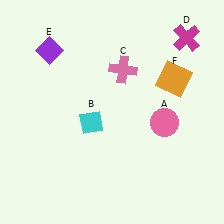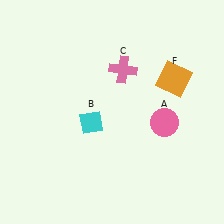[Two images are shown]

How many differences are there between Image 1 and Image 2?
There are 2 differences between the two images.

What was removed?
The purple diamond (E), the magenta cross (D) were removed in Image 2.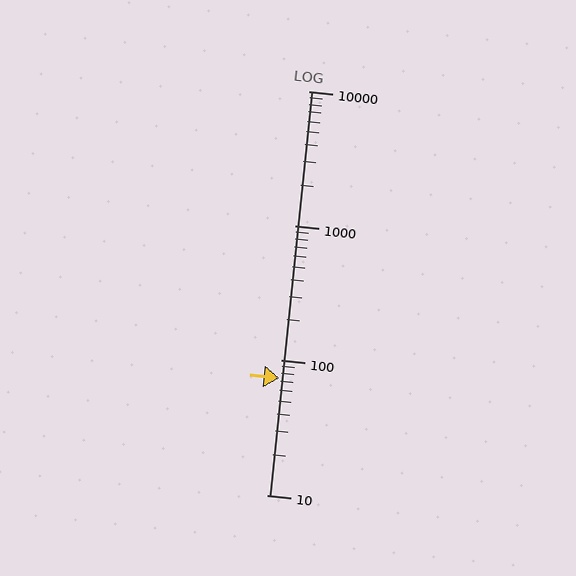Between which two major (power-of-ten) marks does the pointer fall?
The pointer is between 10 and 100.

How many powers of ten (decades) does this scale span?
The scale spans 3 decades, from 10 to 10000.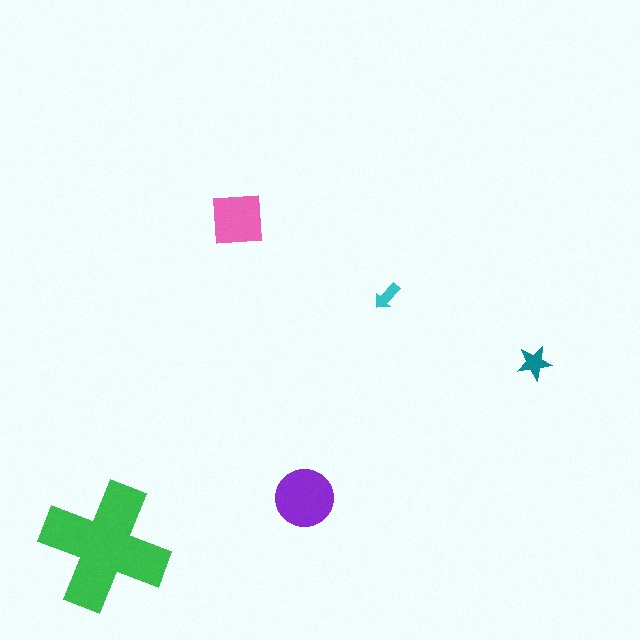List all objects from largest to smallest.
The green cross, the purple circle, the pink square, the teal star, the cyan arrow.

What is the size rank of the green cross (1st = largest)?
1st.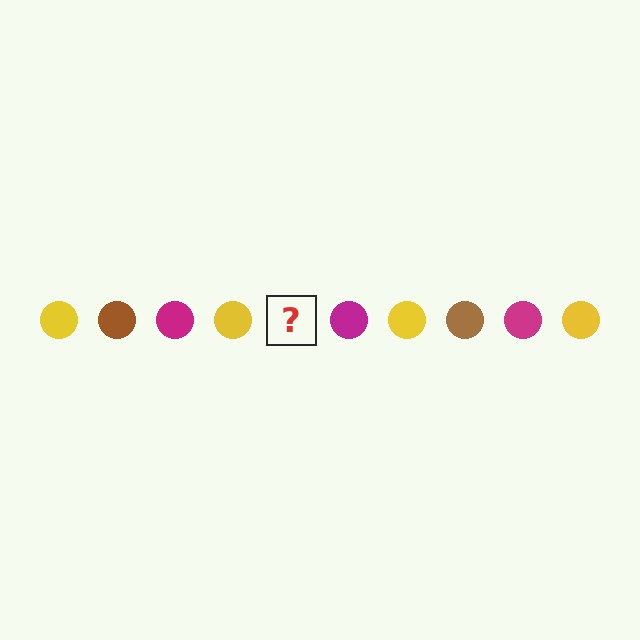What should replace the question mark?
The question mark should be replaced with a brown circle.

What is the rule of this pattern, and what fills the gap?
The rule is that the pattern cycles through yellow, brown, magenta circles. The gap should be filled with a brown circle.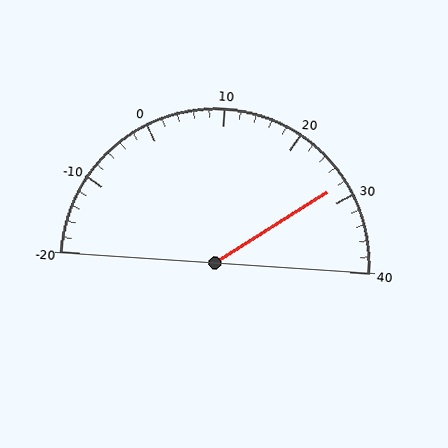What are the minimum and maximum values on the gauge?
The gauge ranges from -20 to 40.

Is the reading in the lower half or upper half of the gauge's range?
The reading is in the upper half of the range (-20 to 40).